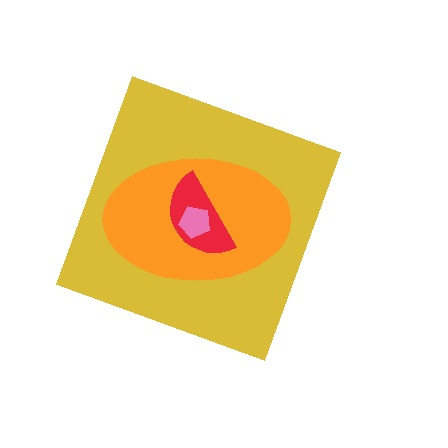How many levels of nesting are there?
4.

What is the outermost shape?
The yellow diamond.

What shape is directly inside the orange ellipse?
The red semicircle.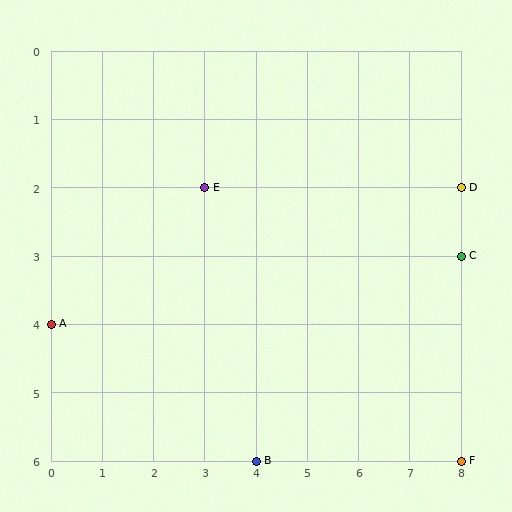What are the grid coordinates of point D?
Point D is at grid coordinates (8, 2).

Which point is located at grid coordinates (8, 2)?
Point D is at (8, 2).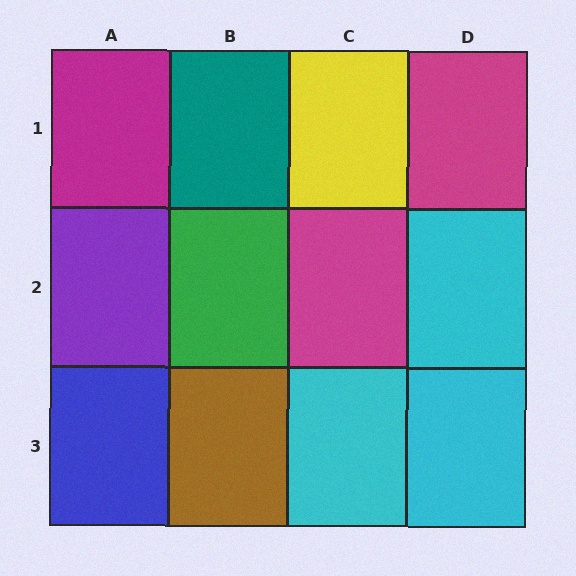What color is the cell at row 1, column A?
Magenta.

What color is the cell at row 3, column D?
Cyan.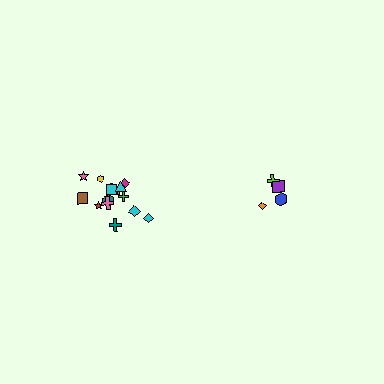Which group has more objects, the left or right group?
The left group.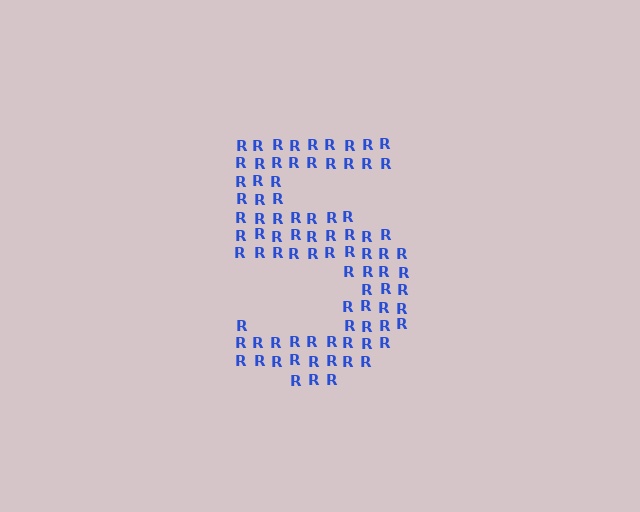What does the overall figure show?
The overall figure shows the digit 5.